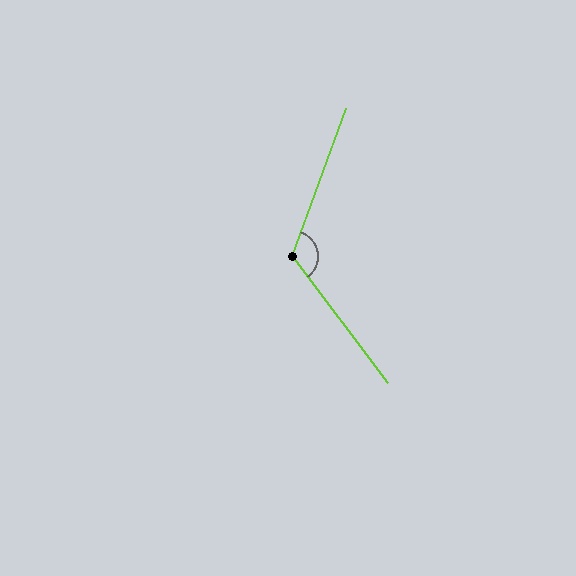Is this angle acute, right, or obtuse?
It is obtuse.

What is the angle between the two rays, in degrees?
Approximately 123 degrees.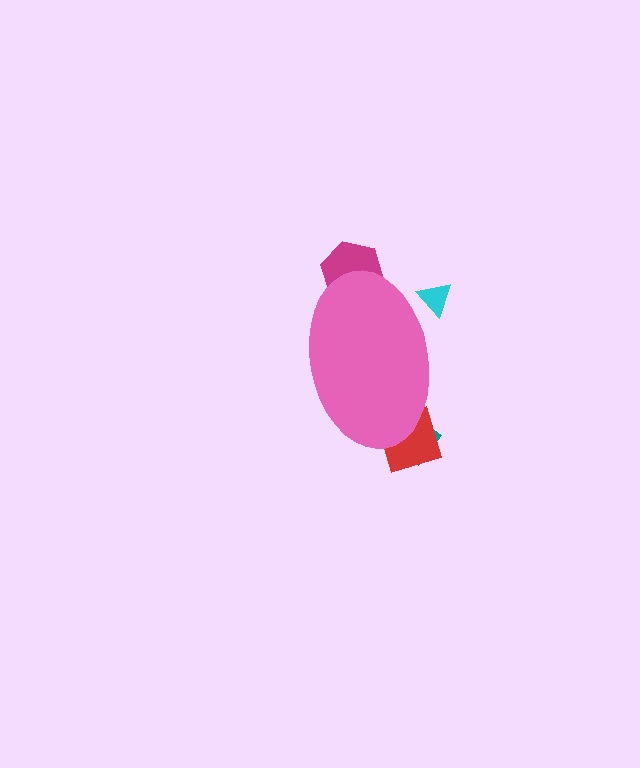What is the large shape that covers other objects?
A pink ellipse.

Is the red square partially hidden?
Yes, the red square is partially hidden behind the pink ellipse.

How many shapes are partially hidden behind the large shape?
4 shapes are partially hidden.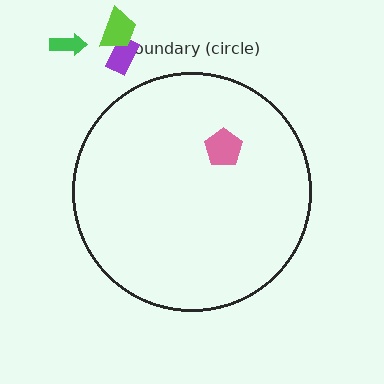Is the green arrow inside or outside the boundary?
Outside.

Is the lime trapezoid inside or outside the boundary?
Outside.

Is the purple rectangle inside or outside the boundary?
Outside.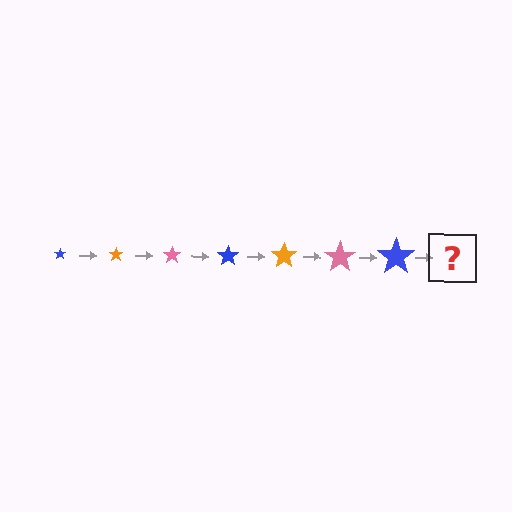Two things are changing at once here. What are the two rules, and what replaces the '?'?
The two rules are that the star grows larger each step and the color cycles through blue, orange, and pink. The '?' should be an orange star, larger than the previous one.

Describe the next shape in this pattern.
It should be an orange star, larger than the previous one.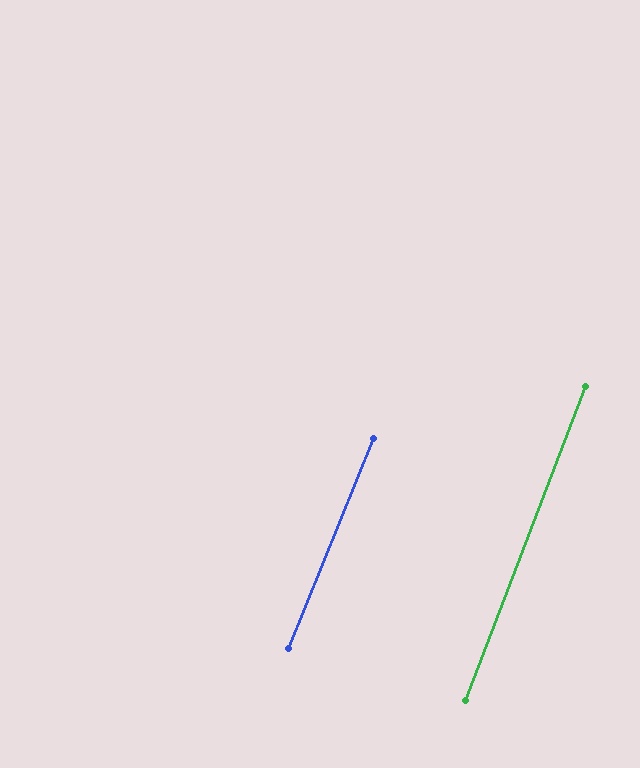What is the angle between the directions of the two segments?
Approximately 1 degree.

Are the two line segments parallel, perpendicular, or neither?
Parallel — their directions differ by only 1.0°.